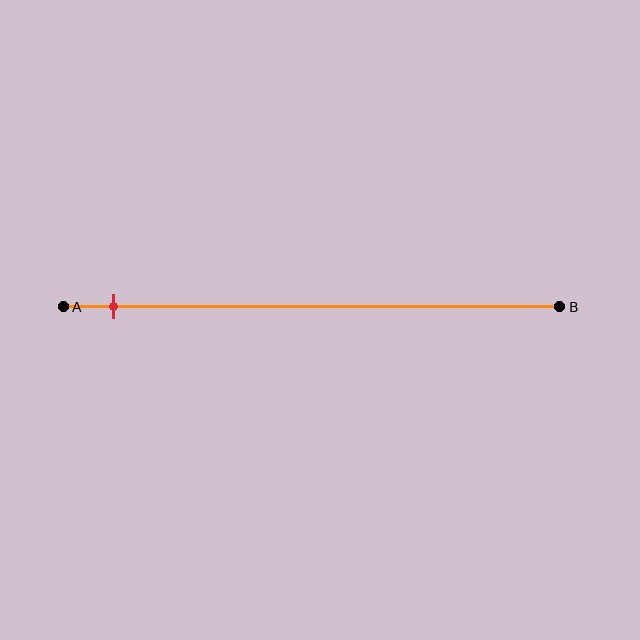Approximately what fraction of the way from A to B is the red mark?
The red mark is approximately 10% of the way from A to B.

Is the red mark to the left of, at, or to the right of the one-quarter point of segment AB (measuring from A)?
The red mark is to the left of the one-quarter point of segment AB.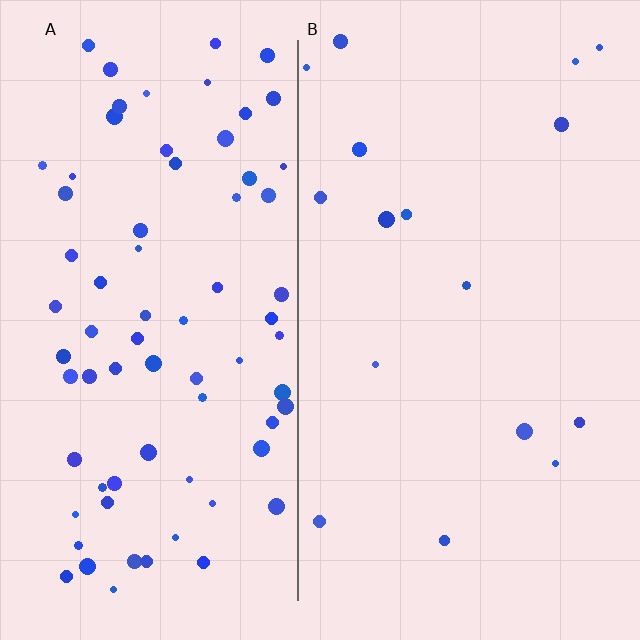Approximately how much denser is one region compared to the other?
Approximately 4.6× — region A over region B.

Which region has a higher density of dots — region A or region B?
A (the left).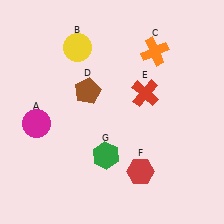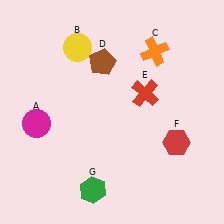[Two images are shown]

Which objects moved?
The objects that moved are: the brown pentagon (D), the red hexagon (F), the green hexagon (G).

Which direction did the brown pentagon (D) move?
The brown pentagon (D) moved up.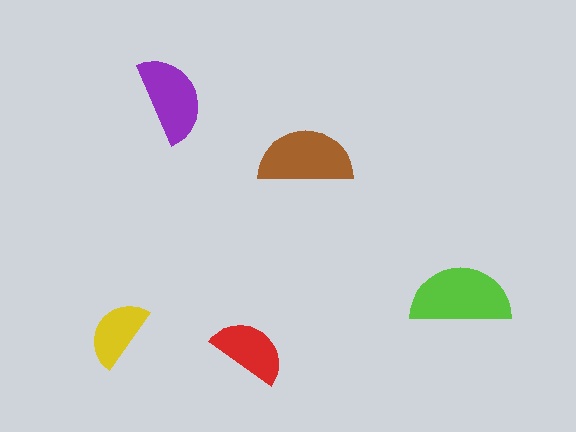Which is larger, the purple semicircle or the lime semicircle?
The lime one.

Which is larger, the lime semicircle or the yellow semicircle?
The lime one.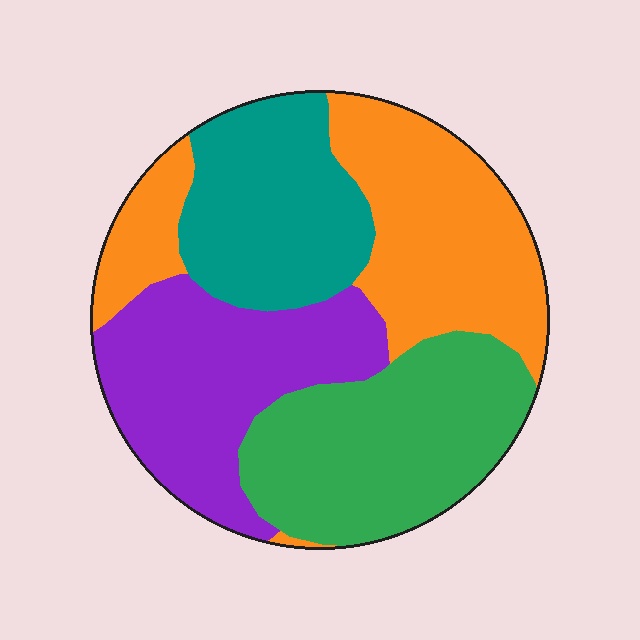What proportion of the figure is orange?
Orange covers about 30% of the figure.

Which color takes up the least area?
Teal, at roughly 20%.